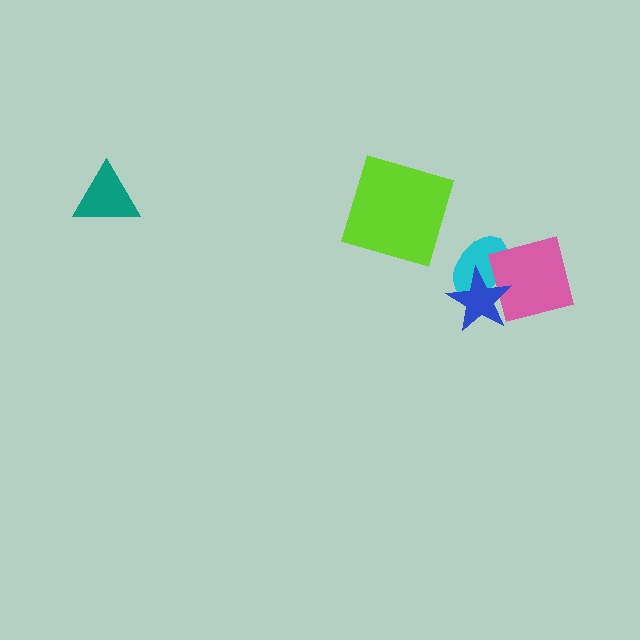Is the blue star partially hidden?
No, no other shape covers it.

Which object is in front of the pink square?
The blue star is in front of the pink square.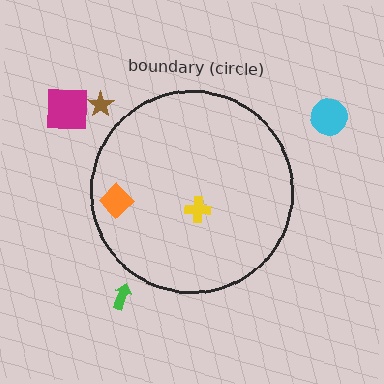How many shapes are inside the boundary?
2 inside, 4 outside.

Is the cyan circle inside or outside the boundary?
Outside.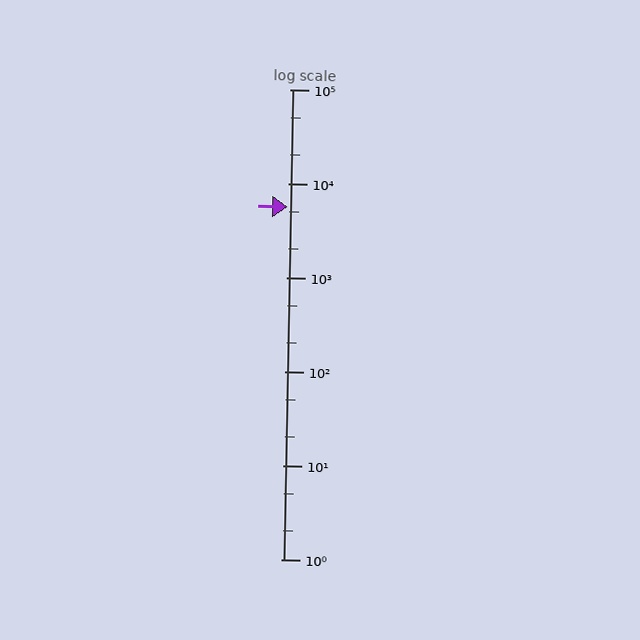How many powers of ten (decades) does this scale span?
The scale spans 5 decades, from 1 to 100000.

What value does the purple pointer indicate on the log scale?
The pointer indicates approximately 5600.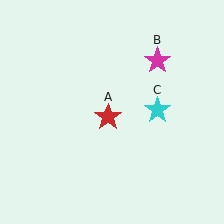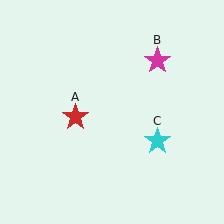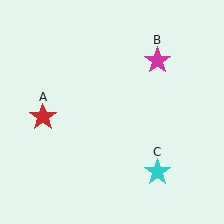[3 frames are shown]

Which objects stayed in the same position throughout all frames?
Magenta star (object B) remained stationary.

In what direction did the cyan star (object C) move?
The cyan star (object C) moved down.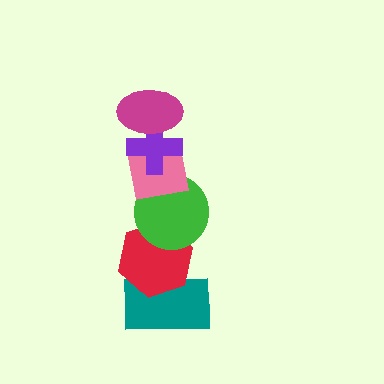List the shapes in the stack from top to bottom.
From top to bottom: the magenta ellipse, the purple cross, the pink square, the green circle, the red hexagon, the teal rectangle.